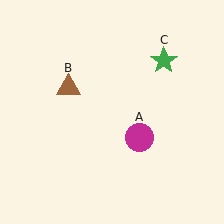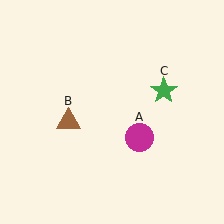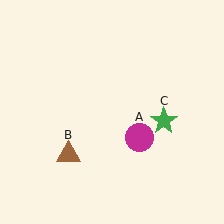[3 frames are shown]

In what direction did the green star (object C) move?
The green star (object C) moved down.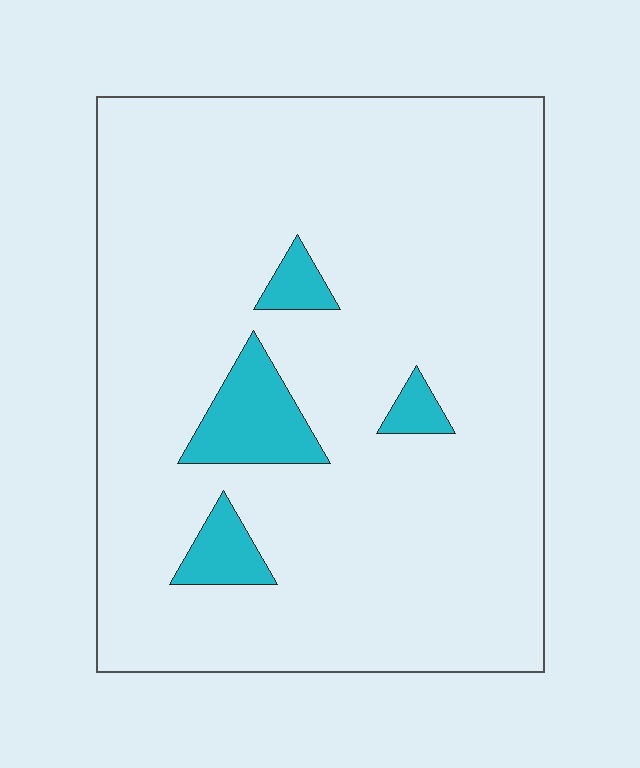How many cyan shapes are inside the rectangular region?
4.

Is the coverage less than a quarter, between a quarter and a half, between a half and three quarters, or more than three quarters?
Less than a quarter.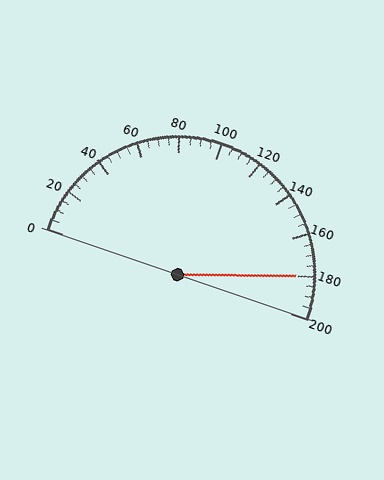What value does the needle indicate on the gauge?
The needle indicates approximately 180.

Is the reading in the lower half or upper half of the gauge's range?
The reading is in the upper half of the range (0 to 200).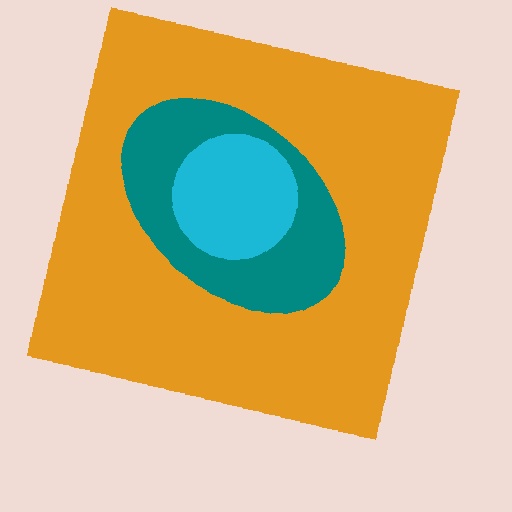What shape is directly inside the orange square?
The teal ellipse.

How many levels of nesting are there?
3.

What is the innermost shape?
The cyan circle.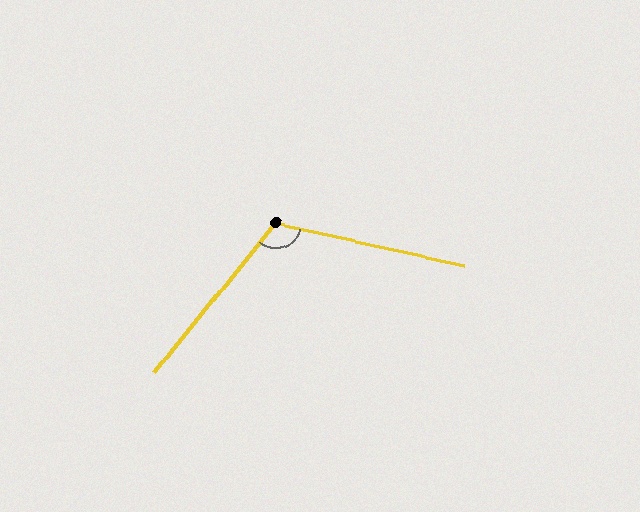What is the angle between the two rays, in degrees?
Approximately 116 degrees.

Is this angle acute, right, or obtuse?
It is obtuse.